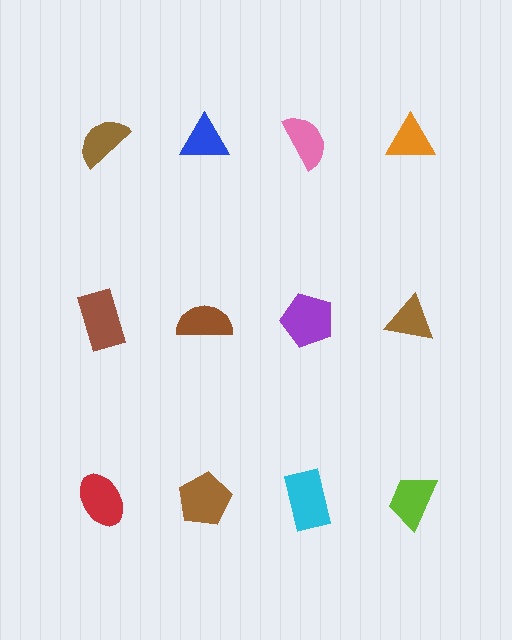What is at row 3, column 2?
A brown pentagon.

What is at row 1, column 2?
A blue triangle.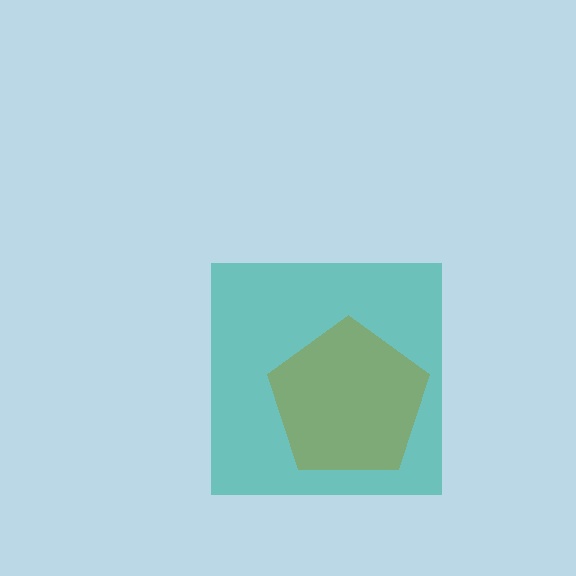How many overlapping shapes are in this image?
There are 2 overlapping shapes in the image.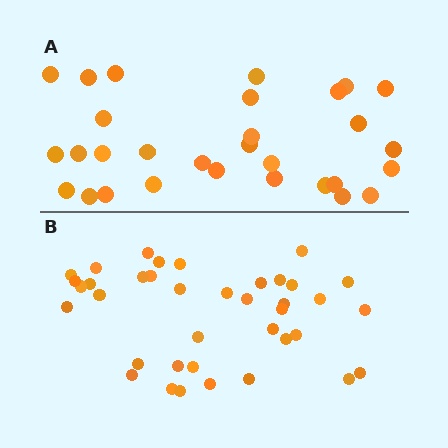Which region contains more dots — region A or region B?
Region B (the bottom region) has more dots.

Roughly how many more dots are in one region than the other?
Region B has roughly 8 or so more dots than region A.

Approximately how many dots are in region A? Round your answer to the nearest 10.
About 30 dots.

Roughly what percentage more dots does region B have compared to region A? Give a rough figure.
About 25% more.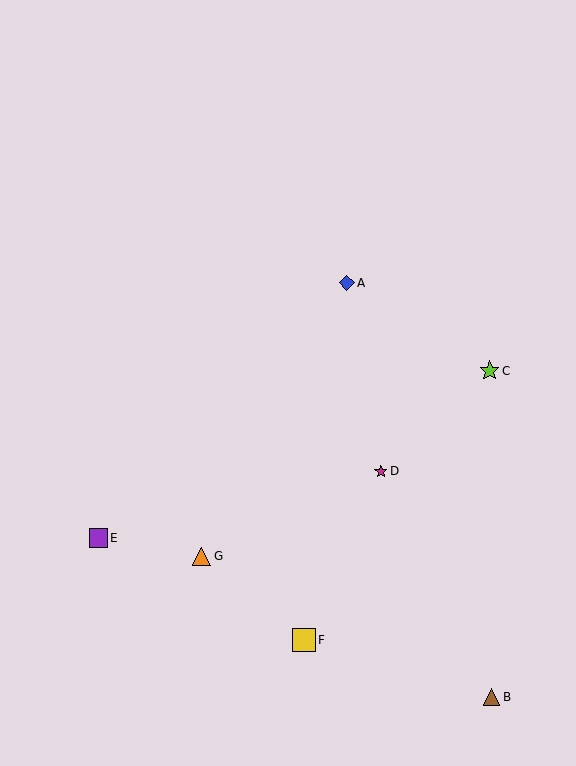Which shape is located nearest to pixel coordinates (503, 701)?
The brown triangle (labeled B) at (492, 697) is nearest to that location.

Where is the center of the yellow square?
The center of the yellow square is at (304, 640).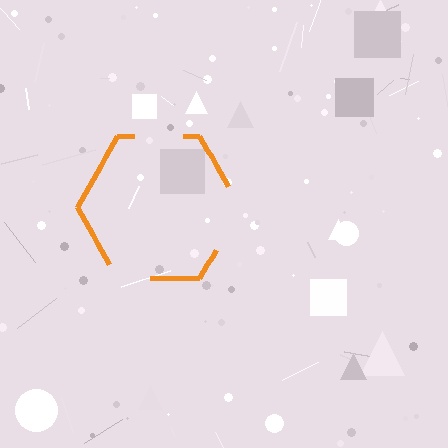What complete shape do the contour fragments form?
The contour fragments form a hexagon.